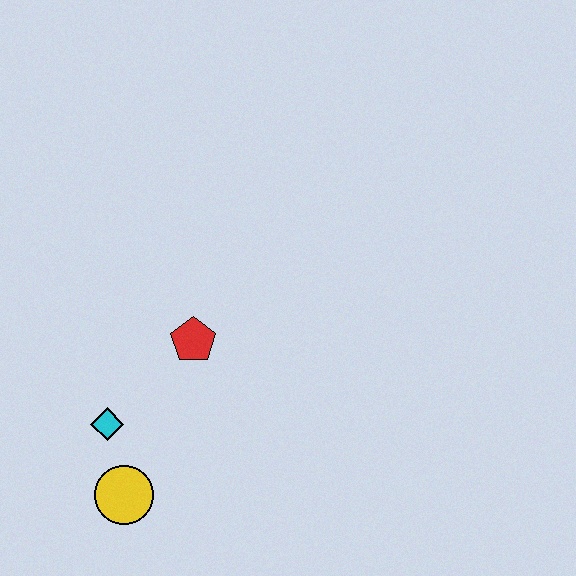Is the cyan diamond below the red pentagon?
Yes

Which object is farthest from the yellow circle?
The red pentagon is farthest from the yellow circle.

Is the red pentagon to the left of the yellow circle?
No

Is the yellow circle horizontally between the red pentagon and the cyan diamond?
Yes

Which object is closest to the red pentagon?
The cyan diamond is closest to the red pentagon.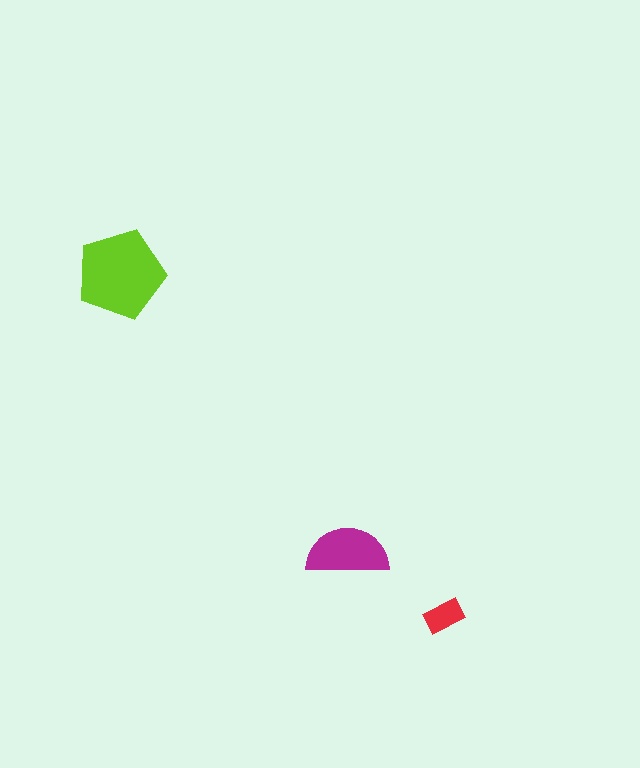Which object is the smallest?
The red rectangle.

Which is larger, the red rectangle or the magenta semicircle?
The magenta semicircle.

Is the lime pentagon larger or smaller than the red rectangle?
Larger.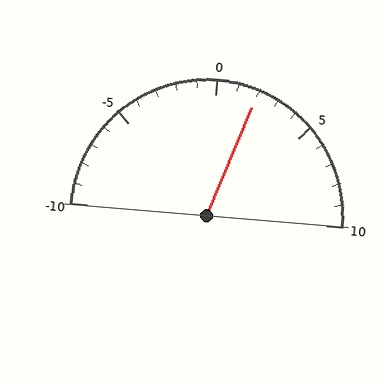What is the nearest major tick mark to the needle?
The nearest major tick mark is 0.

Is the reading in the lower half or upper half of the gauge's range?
The reading is in the upper half of the range (-10 to 10).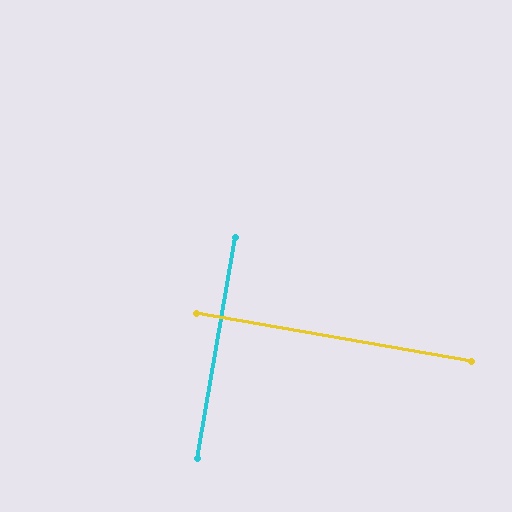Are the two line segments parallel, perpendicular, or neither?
Perpendicular — they meet at approximately 90°.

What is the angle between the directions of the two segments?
Approximately 90 degrees.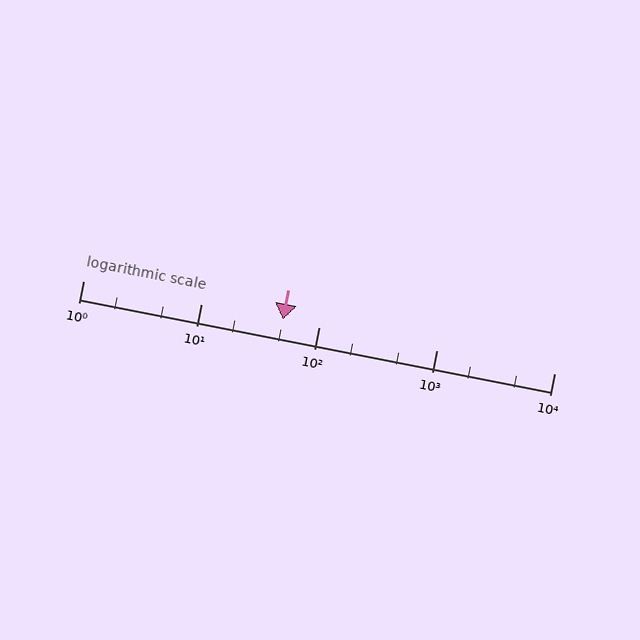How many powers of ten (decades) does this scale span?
The scale spans 4 decades, from 1 to 10000.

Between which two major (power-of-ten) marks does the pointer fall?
The pointer is between 10 and 100.